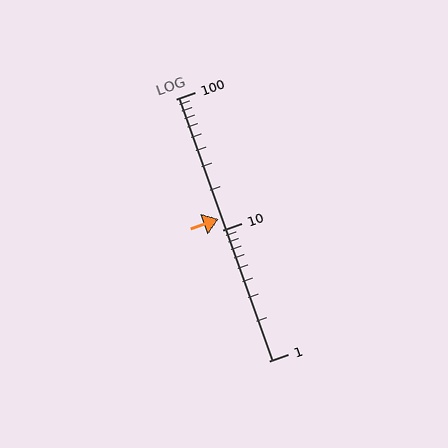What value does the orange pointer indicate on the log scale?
The pointer indicates approximately 12.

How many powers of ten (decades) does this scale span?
The scale spans 2 decades, from 1 to 100.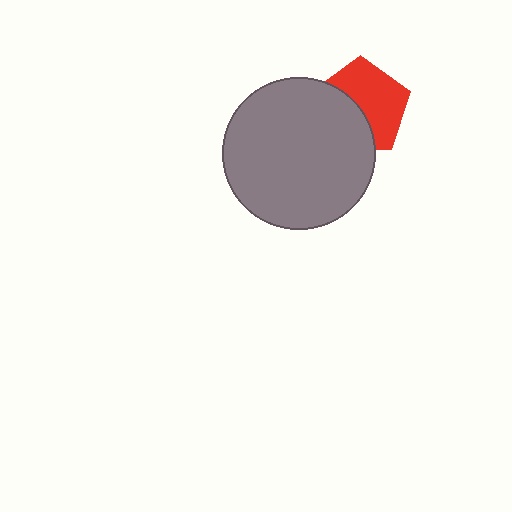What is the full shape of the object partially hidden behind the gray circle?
The partially hidden object is a red pentagon.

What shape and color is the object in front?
The object in front is a gray circle.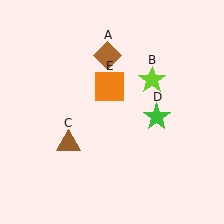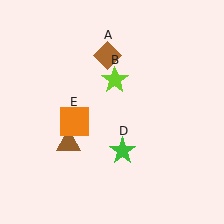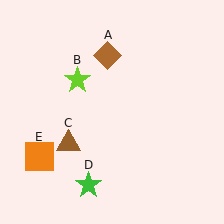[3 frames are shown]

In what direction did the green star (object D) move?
The green star (object D) moved down and to the left.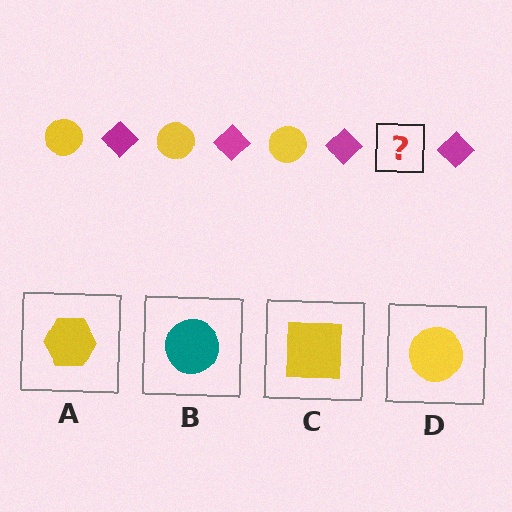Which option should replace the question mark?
Option D.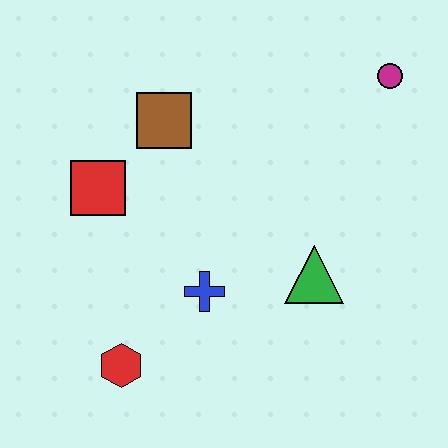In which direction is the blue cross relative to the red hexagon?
The blue cross is to the right of the red hexagon.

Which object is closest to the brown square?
The red square is closest to the brown square.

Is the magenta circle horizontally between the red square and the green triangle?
No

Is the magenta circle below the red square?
No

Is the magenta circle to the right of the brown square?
Yes